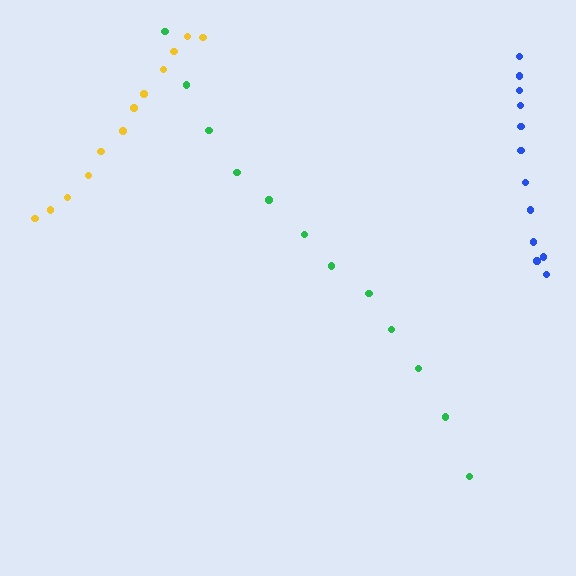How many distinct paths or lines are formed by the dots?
There are 3 distinct paths.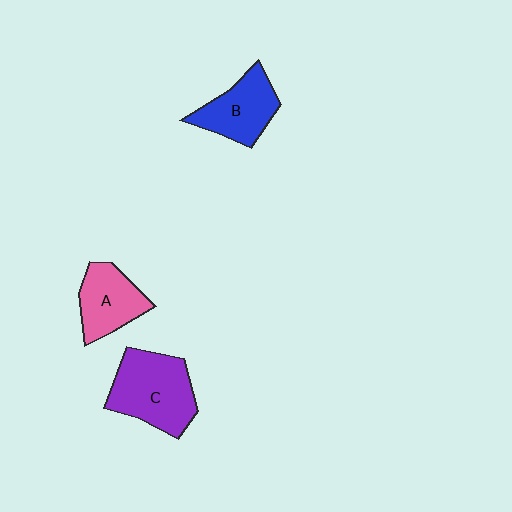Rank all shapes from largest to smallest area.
From largest to smallest: C (purple), B (blue), A (pink).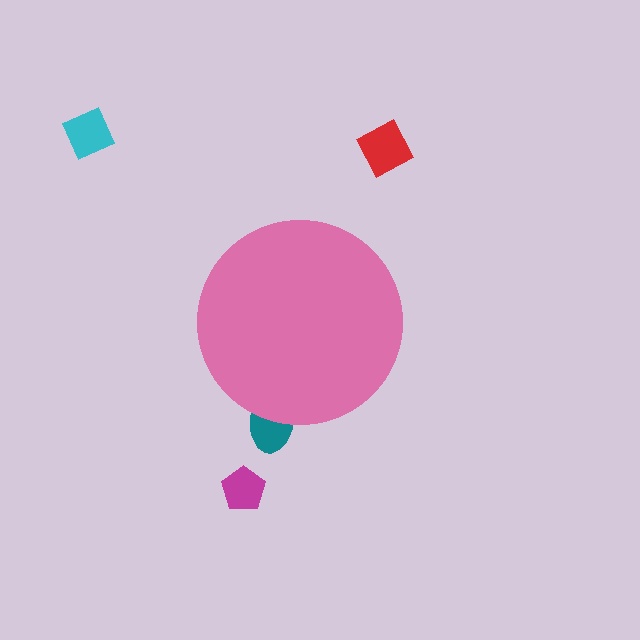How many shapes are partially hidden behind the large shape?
1 shape is partially hidden.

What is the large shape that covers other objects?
A pink circle.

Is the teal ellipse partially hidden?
Yes, the teal ellipse is partially hidden behind the pink circle.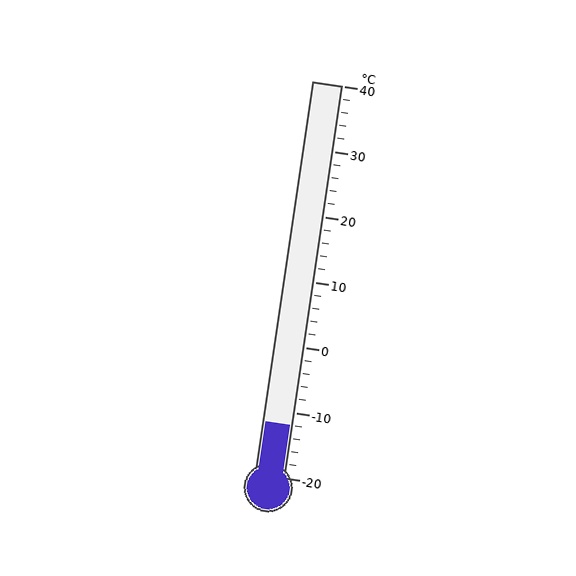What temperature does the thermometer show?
The thermometer shows approximately -12°C.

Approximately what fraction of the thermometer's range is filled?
The thermometer is filled to approximately 15% of its range.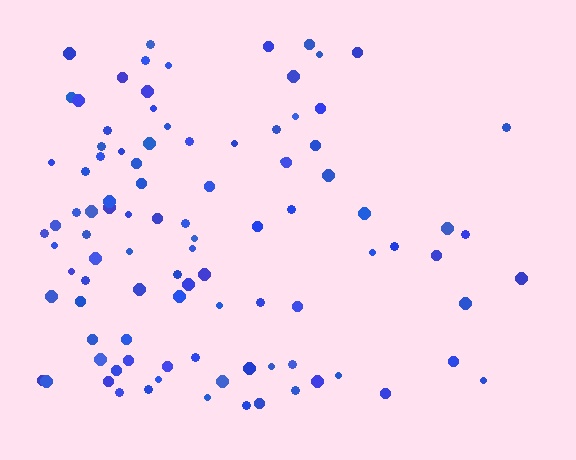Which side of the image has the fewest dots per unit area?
The right.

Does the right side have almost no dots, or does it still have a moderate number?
Still a moderate number, just noticeably fewer than the left.